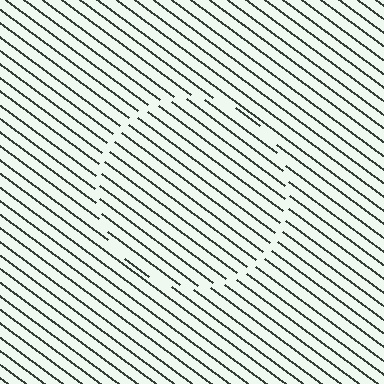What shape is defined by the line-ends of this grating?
An illusory circle. The interior of the shape contains the same grating, shifted by half a period — the contour is defined by the phase discontinuity where line-ends from the inner and outer gratings abut.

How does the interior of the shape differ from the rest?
The interior of the shape contains the same grating, shifted by half a period — the contour is defined by the phase discontinuity where line-ends from the inner and outer gratings abut.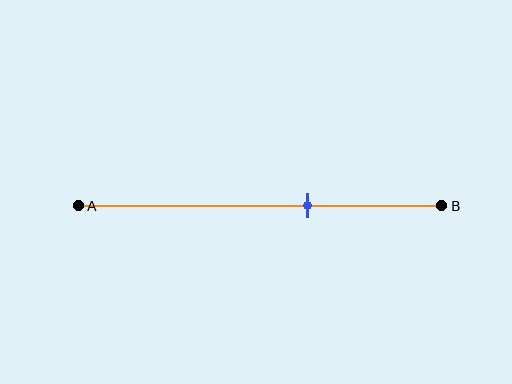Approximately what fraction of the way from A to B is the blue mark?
The blue mark is approximately 65% of the way from A to B.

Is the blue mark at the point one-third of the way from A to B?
No, the mark is at about 65% from A, not at the 33% one-third point.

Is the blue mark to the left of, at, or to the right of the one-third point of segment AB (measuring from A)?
The blue mark is to the right of the one-third point of segment AB.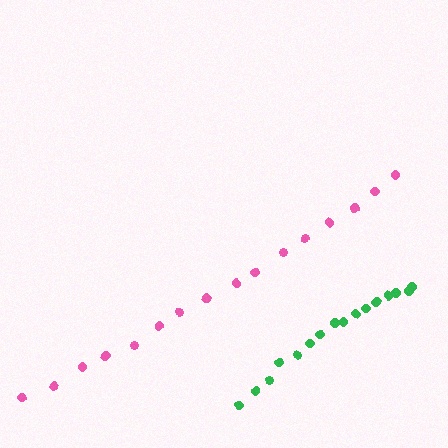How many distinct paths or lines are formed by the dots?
There are 2 distinct paths.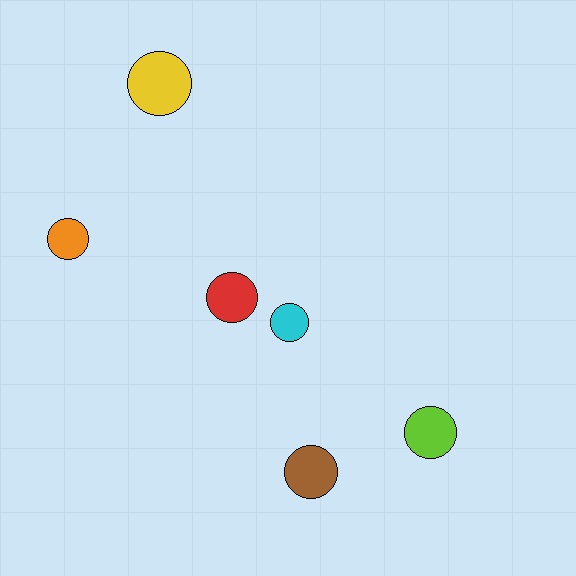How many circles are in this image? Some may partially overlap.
There are 6 circles.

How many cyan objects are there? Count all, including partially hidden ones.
There is 1 cyan object.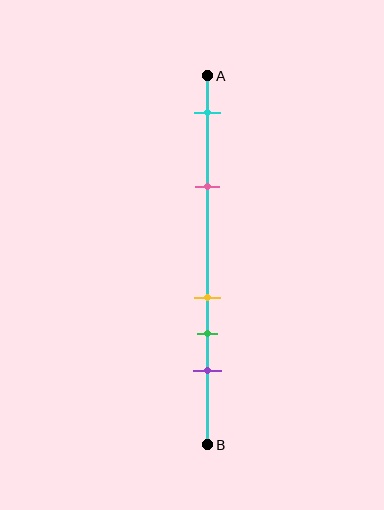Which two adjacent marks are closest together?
The yellow and green marks are the closest adjacent pair.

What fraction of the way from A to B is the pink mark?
The pink mark is approximately 30% (0.3) of the way from A to B.